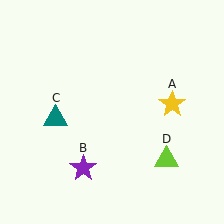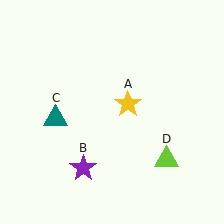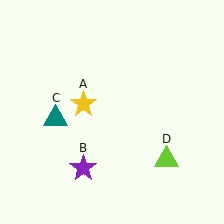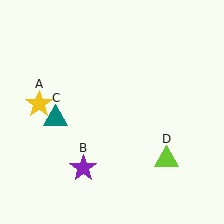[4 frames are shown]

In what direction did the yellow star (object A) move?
The yellow star (object A) moved left.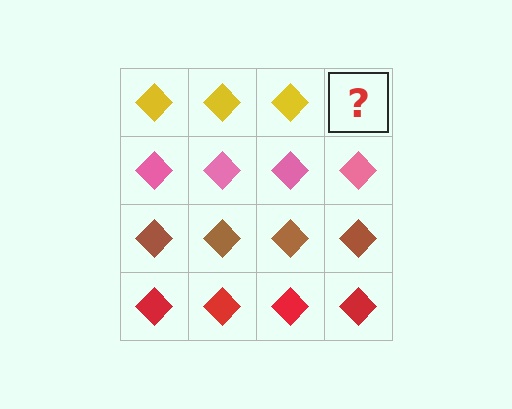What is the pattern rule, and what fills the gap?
The rule is that each row has a consistent color. The gap should be filled with a yellow diamond.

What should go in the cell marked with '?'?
The missing cell should contain a yellow diamond.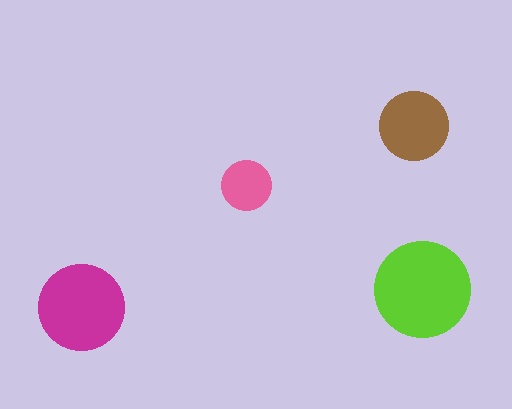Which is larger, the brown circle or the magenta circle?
The magenta one.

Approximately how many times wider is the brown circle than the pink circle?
About 1.5 times wider.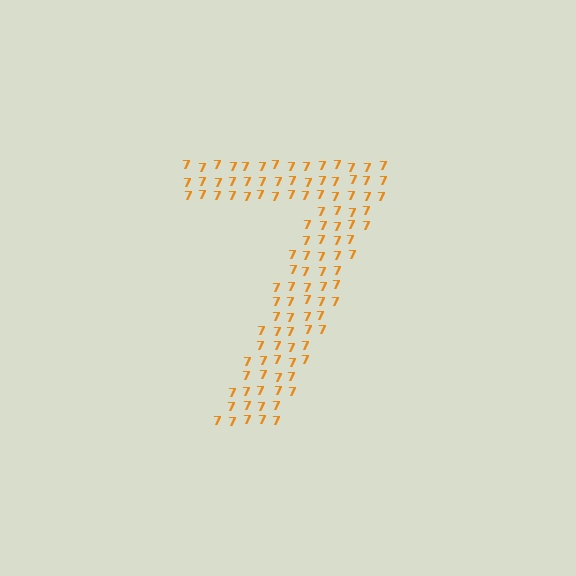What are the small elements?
The small elements are digit 7's.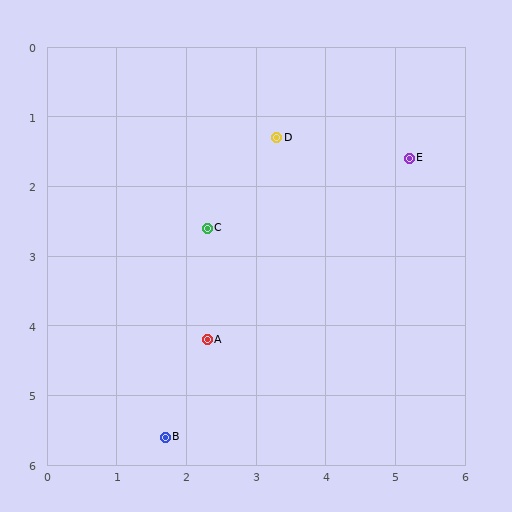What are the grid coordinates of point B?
Point B is at approximately (1.7, 5.6).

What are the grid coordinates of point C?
Point C is at approximately (2.3, 2.6).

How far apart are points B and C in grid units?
Points B and C are about 3.1 grid units apart.